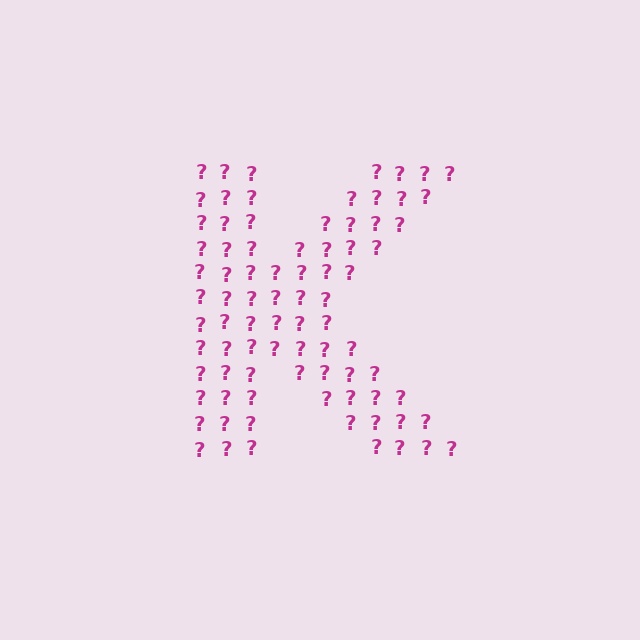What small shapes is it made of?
It is made of small question marks.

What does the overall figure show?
The overall figure shows the letter K.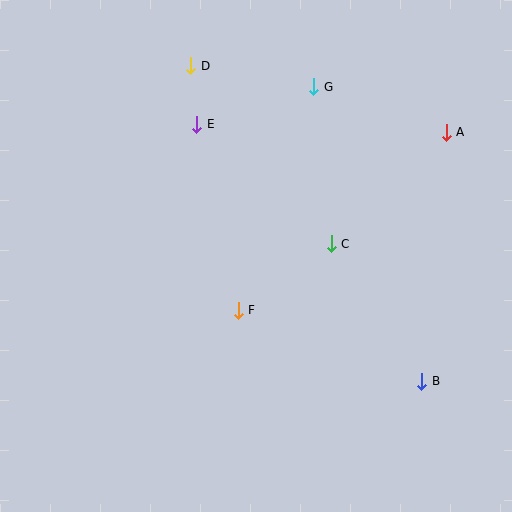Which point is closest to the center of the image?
Point F at (238, 310) is closest to the center.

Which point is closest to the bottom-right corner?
Point B is closest to the bottom-right corner.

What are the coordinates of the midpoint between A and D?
The midpoint between A and D is at (318, 99).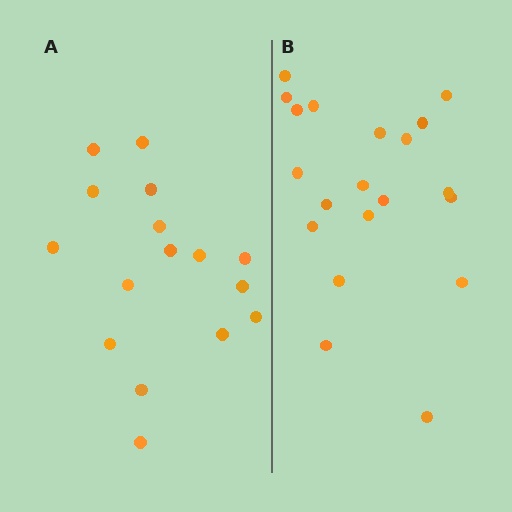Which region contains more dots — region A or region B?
Region B (the right region) has more dots.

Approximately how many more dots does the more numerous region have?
Region B has about 4 more dots than region A.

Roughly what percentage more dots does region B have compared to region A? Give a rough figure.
About 25% more.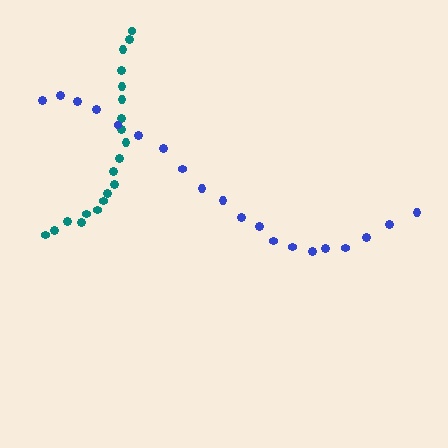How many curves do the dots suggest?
There are 2 distinct paths.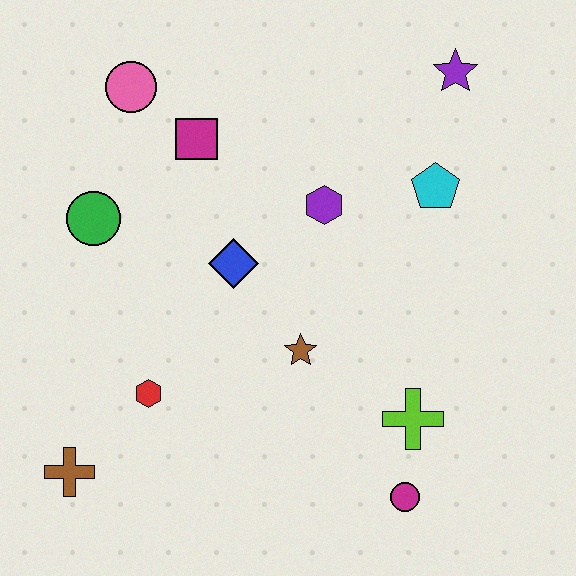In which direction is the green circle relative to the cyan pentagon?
The green circle is to the left of the cyan pentagon.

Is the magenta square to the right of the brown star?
No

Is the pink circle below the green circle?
No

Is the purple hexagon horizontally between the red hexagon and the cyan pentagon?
Yes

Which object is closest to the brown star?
The blue diamond is closest to the brown star.